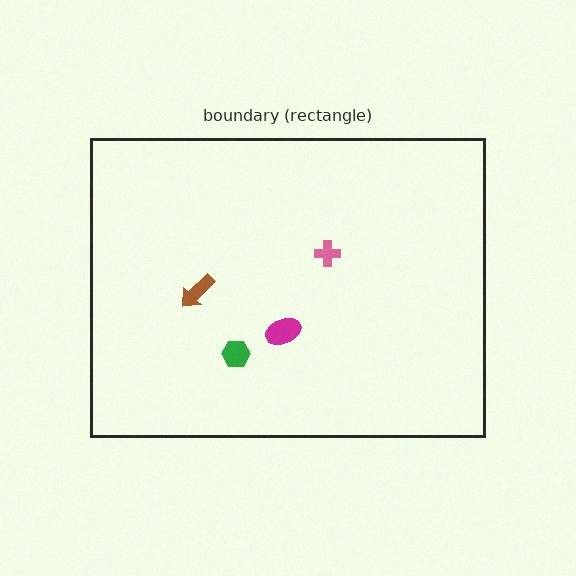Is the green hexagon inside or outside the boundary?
Inside.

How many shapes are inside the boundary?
4 inside, 0 outside.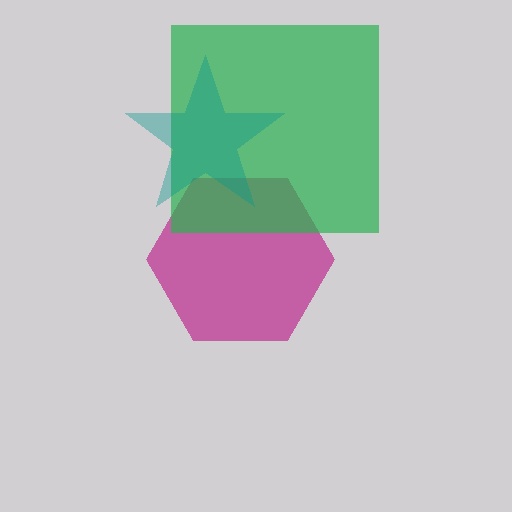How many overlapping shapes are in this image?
There are 3 overlapping shapes in the image.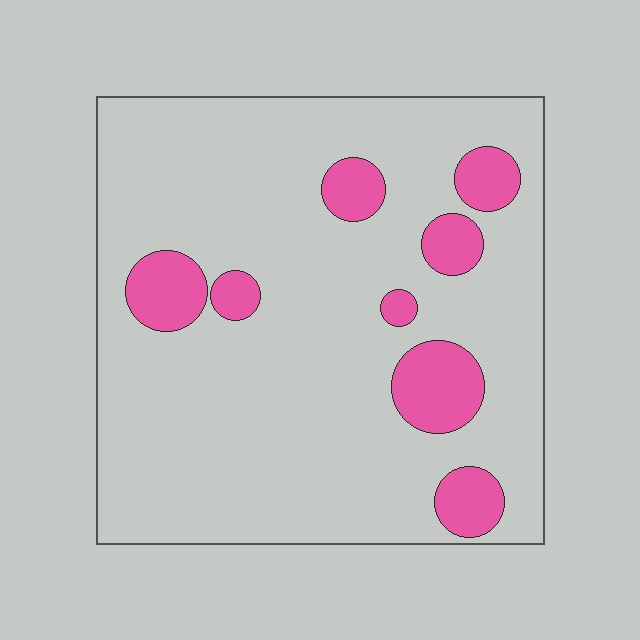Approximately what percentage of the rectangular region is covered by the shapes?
Approximately 15%.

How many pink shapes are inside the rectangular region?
8.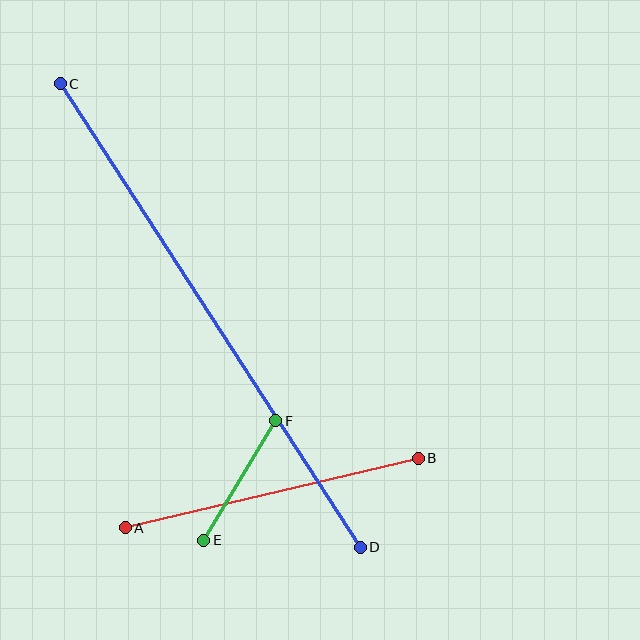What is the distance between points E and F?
The distance is approximately 140 pixels.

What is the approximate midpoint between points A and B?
The midpoint is at approximately (272, 493) pixels.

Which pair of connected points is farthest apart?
Points C and D are farthest apart.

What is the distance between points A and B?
The distance is approximately 301 pixels.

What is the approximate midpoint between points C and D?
The midpoint is at approximately (210, 315) pixels.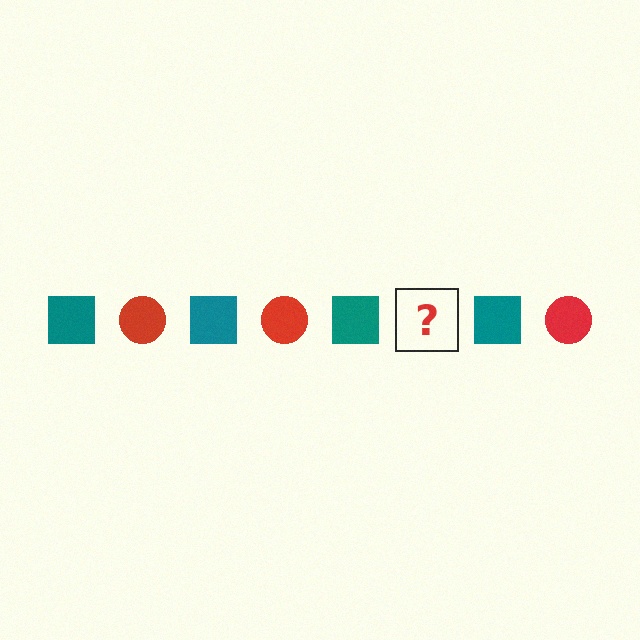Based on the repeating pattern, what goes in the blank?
The blank should be a red circle.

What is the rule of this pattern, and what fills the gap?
The rule is that the pattern alternates between teal square and red circle. The gap should be filled with a red circle.